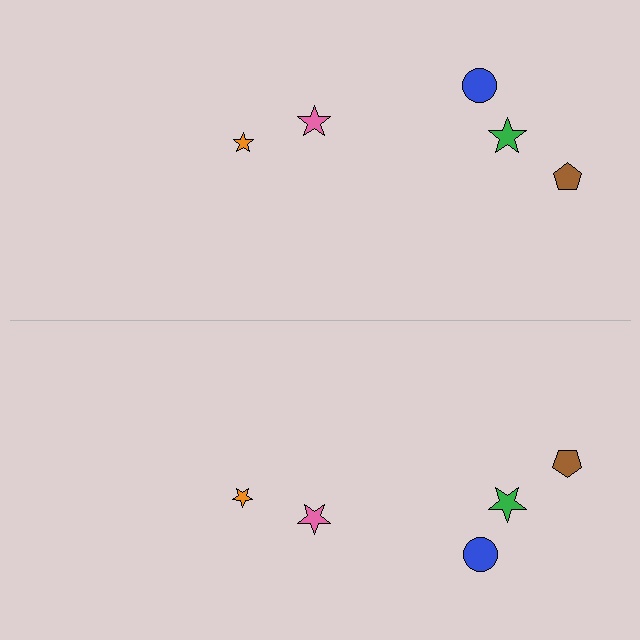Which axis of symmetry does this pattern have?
The pattern has a horizontal axis of symmetry running through the center of the image.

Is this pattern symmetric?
Yes, this pattern has bilateral (reflection) symmetry.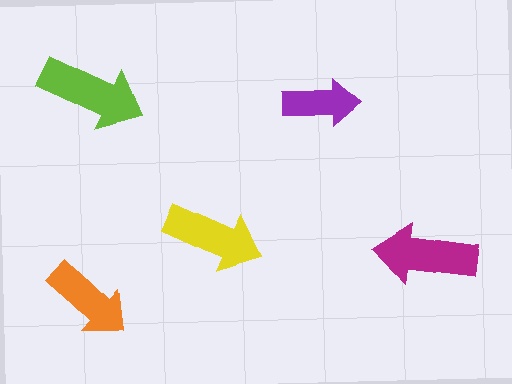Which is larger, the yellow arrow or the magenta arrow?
The magenta one.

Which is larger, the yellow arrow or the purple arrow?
The yellow one.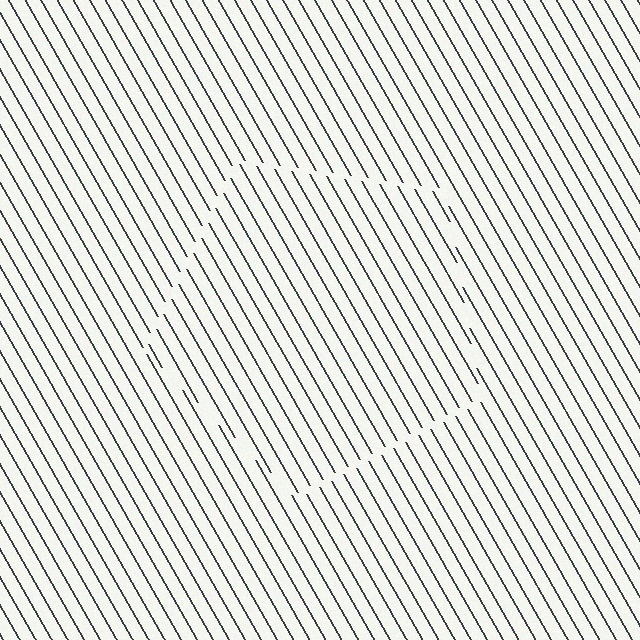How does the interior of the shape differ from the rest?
The interior of the shape contains the same grating, shifted by half a period — the contour is defined by the phase discontinuity where line-ends from the inner and outer gratings abut.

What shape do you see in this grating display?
An illusory pentagon. The interior of the shape contains the same grating, shifted by half a period — the contour is defined by the phase discontinuity where line-ends from the inner and outer gratings abut.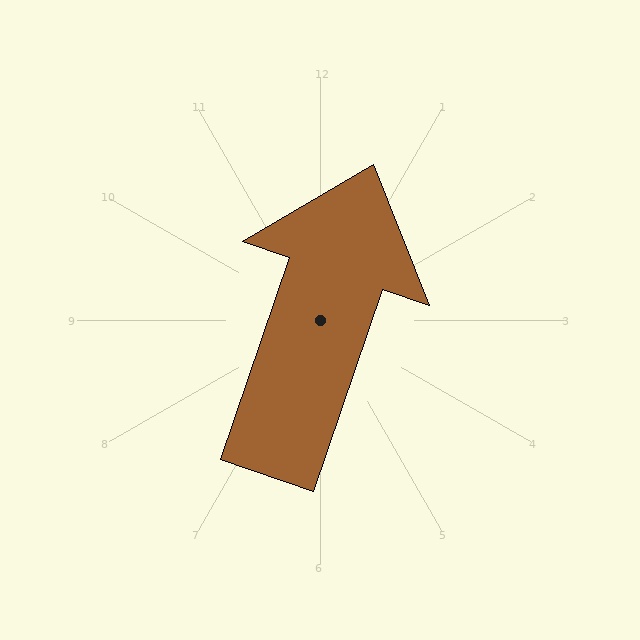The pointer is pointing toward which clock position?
Roughly 1 o'clock.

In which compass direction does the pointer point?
North.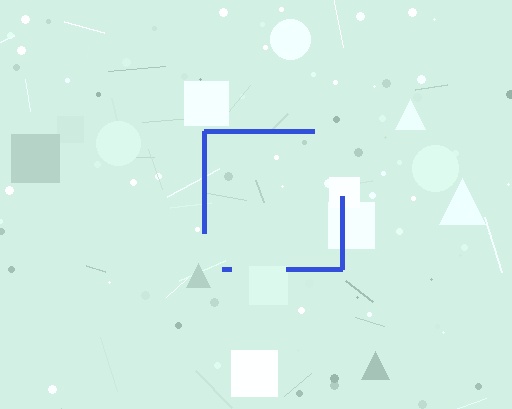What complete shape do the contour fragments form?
The contour fragments form a square.